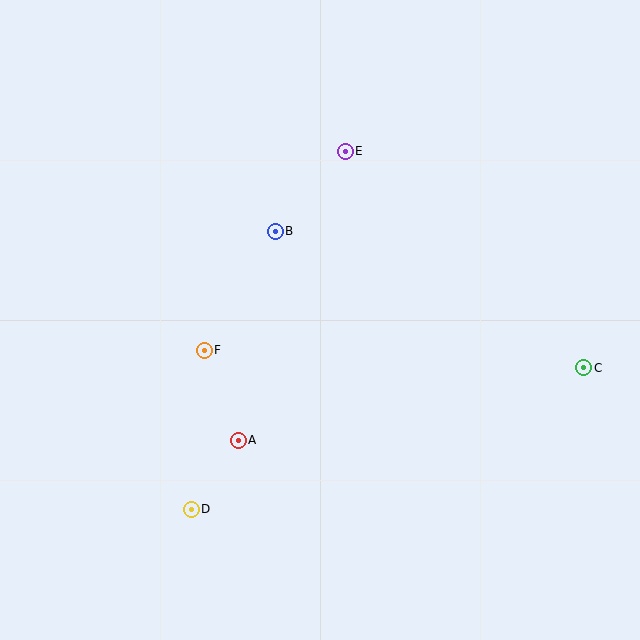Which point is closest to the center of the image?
Point B at (275, 231) is closest to the center.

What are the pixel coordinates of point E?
Point E is at (345, 151).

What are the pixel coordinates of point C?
Point C is at (584, 368).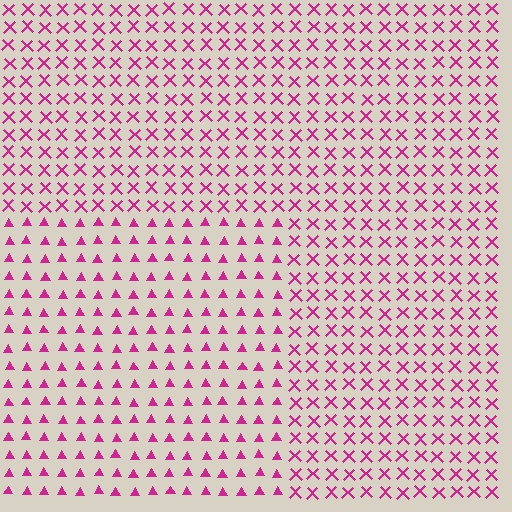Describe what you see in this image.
The image is filled with small magenta elements arranged in a uniform grid. A rectangle-shaped region contains triangles, while the surrounding area contains X marks. The boundary is defined purely by the change in element shape.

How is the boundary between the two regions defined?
The boundary is defined by a change in element shape: triangles inside vs. X marks outside. All elements share the same color and spacing.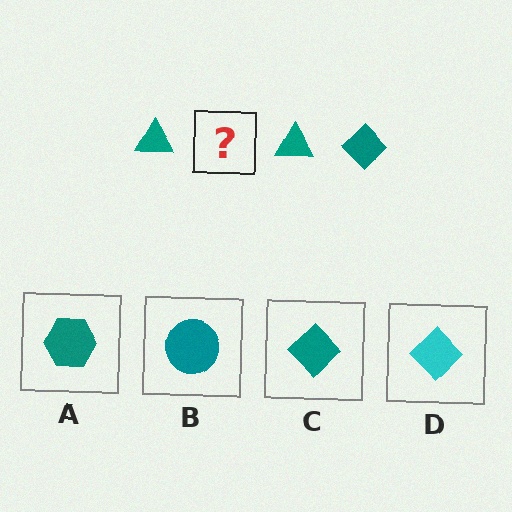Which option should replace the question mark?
Option C.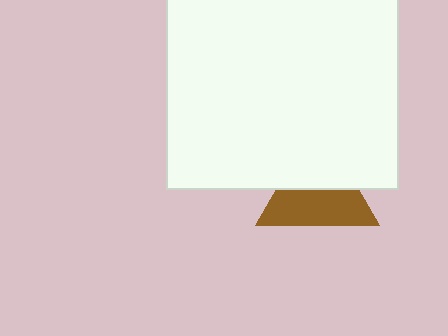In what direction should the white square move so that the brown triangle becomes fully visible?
The white square should move up. That is the shortest direction to clear the overlap and leave the brown triangle fully visible.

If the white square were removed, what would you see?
You would see the complete brown triangle.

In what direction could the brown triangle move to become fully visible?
The brown triangle could move down. That would shift it out from behind the white square entirely.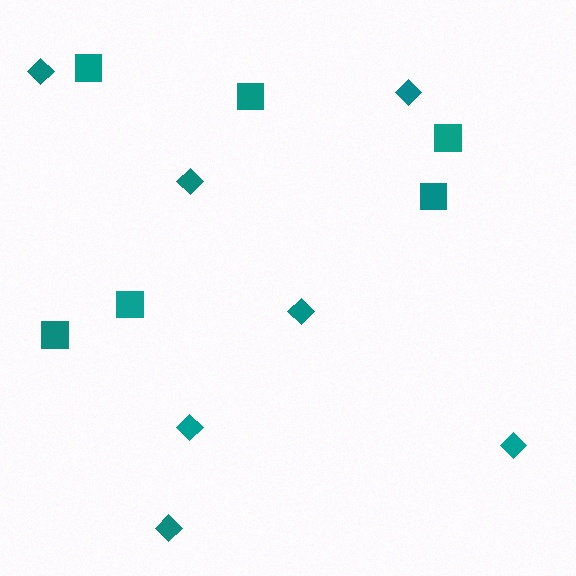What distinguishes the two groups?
There are 2 groups: one group of diamonds (7) and one group of squares (6).